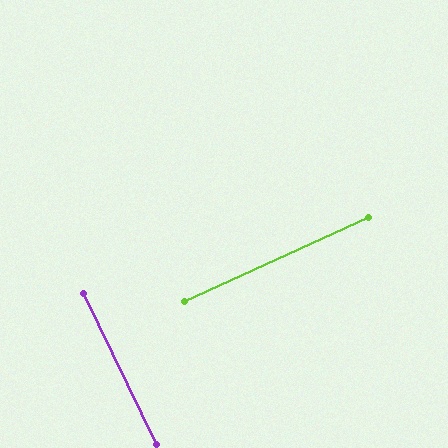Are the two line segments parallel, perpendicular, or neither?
Perpendicular — they meet at approximately 88°.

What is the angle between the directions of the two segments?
Approximately 88 degrees.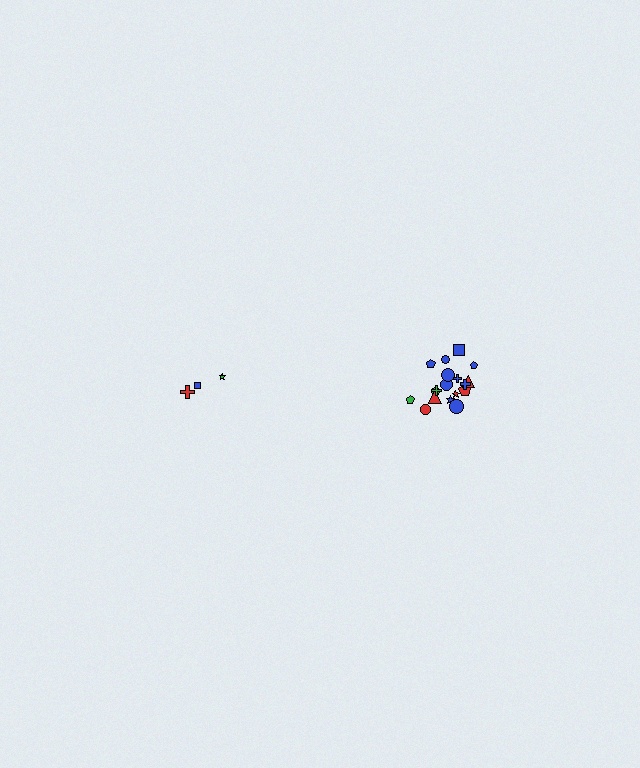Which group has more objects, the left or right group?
The right group.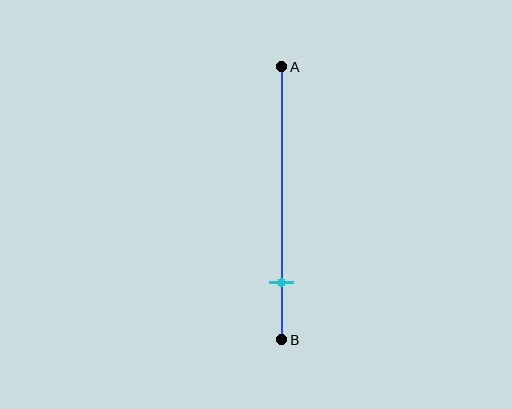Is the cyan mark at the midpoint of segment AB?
No, the mark is at about 80% from A, not at the 50% midpoint.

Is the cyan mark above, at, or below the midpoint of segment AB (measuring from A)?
The cyan mark is below the midpoint of segment AB.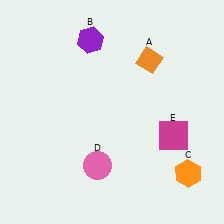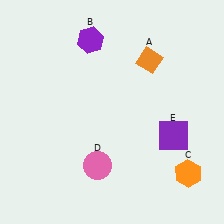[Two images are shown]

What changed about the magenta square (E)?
In Image 1, E is magenta. In Image 2, it changed to purple.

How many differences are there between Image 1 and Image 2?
There is 1 difference between the two images.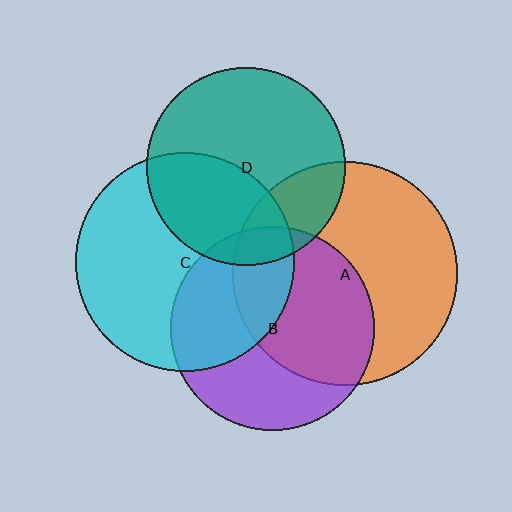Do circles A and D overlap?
Yes.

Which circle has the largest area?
Circle A (orange).